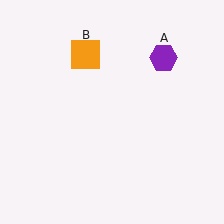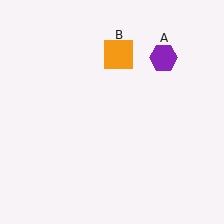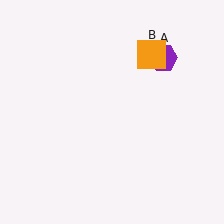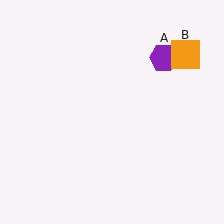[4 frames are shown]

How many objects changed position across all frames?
1 object changed position: orange square (object B).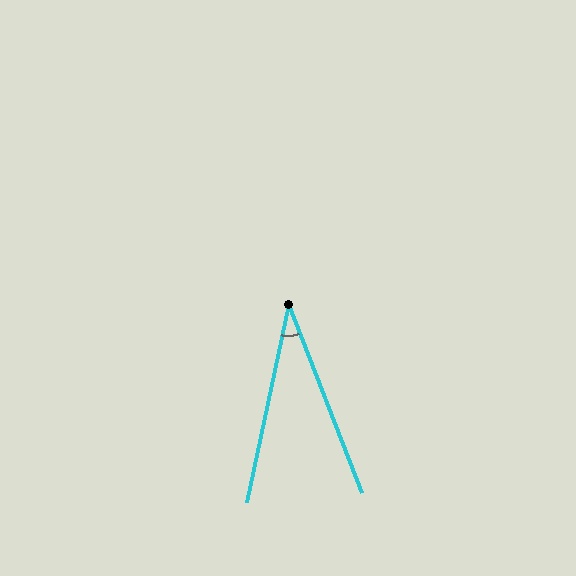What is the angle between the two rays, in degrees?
Approximately 33 degrees.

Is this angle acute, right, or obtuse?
It is acute.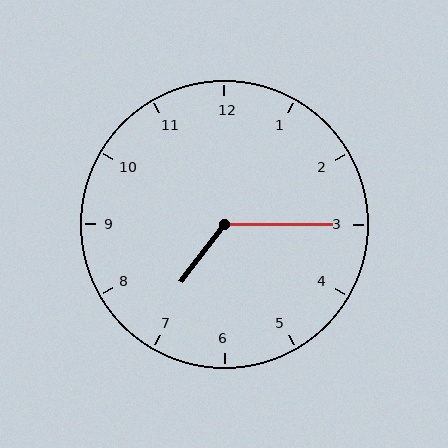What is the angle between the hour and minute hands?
Approximately 128 degrees.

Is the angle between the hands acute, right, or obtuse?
It is obtuse.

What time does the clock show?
7:15.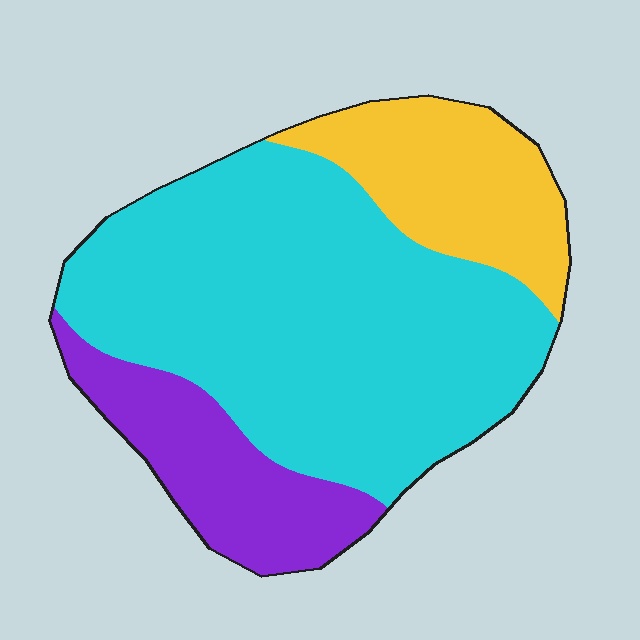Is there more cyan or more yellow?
Cyan.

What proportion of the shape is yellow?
Yellow takes up between a sixth and a third of the shape.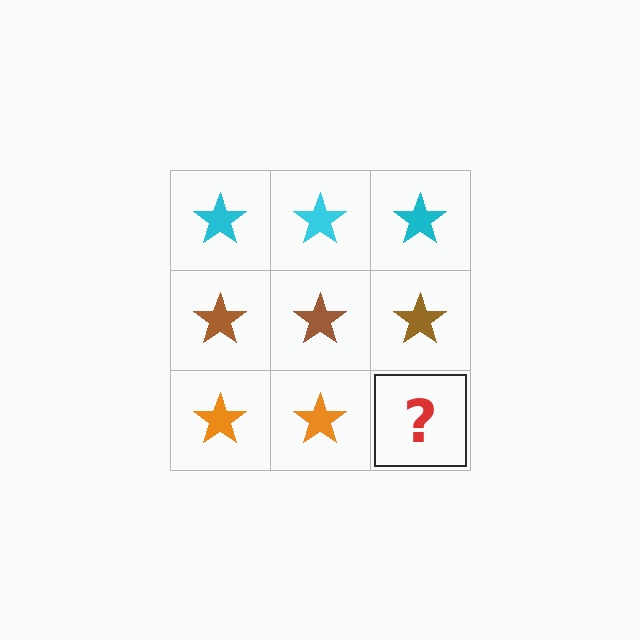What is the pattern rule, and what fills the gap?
The rule is that each row has a consistent color. The gap should be filled with an orange star.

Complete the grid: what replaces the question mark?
The question mark should be replaced with an orange star.